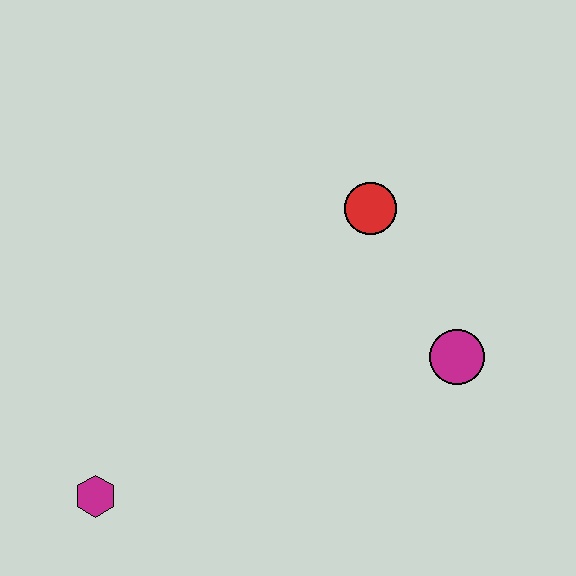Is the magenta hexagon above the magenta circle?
No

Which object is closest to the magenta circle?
The red circle is closest to the magenta circle.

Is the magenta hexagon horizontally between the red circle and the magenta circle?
No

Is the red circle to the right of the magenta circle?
No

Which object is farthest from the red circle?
The magenta hexagon is farthest from the red circle.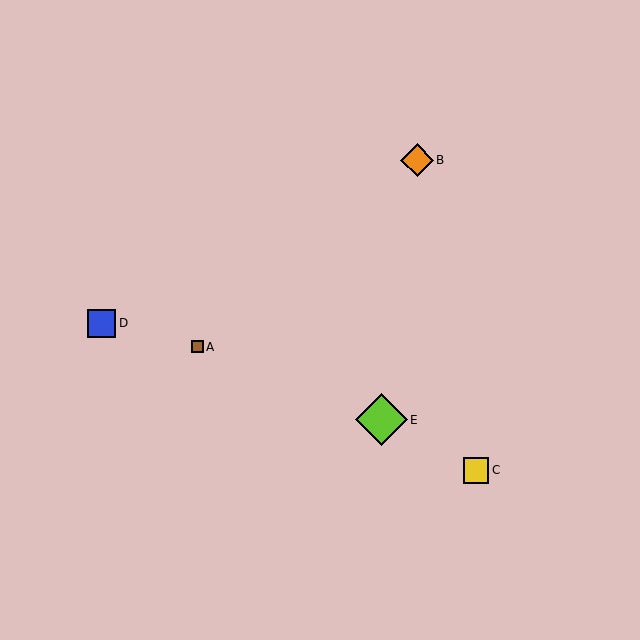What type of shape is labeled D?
Shape D is a blue square.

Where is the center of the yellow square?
The center of the yellow square is at (476, 470).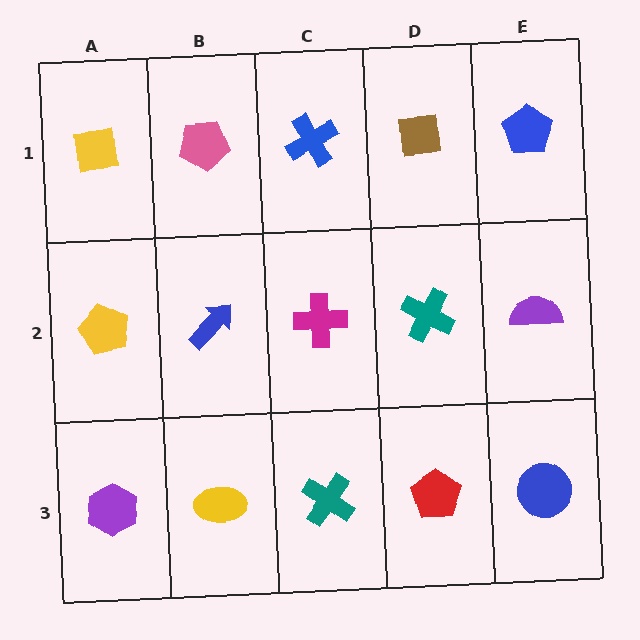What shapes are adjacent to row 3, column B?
A blue arrow (row 2, column B), a purple hexagon (row 3, column A), a teal cross (row 3, column C).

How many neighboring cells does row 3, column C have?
3.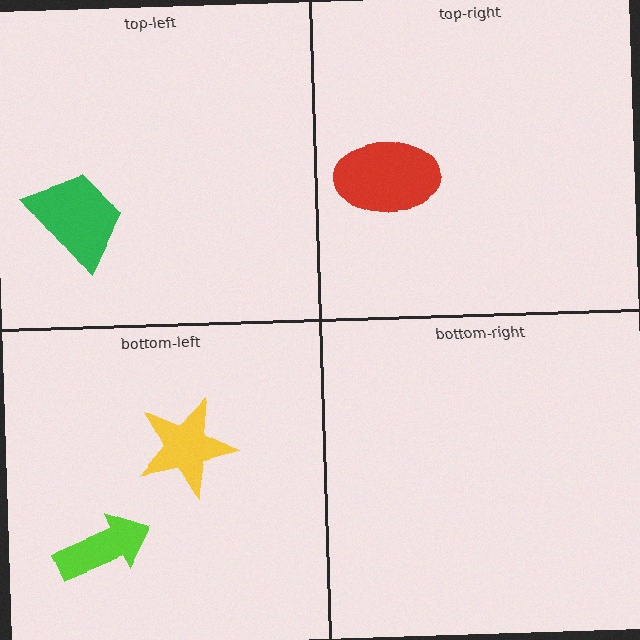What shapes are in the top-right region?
The red ellipse.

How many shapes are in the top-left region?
1.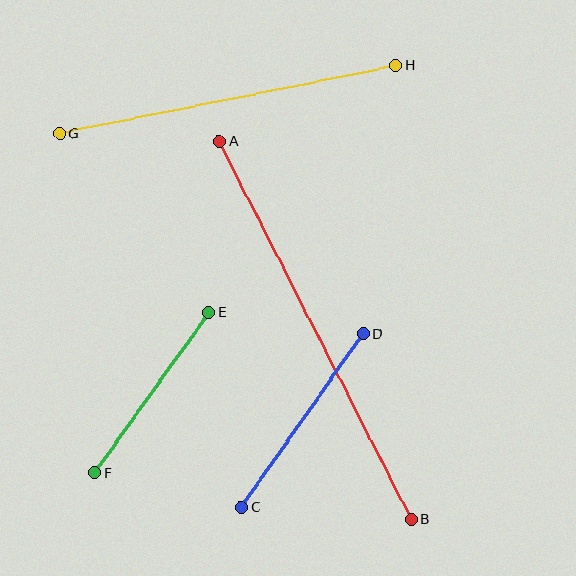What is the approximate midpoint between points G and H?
The midpoint is at approximately (228, 99) pixels.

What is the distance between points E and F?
The distance is approximately 197 pixels.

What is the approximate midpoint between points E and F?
The midpoint is at approximately (152, 393) pixels.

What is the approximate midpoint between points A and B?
The midpoint is at approximately (315, 330) pixels.